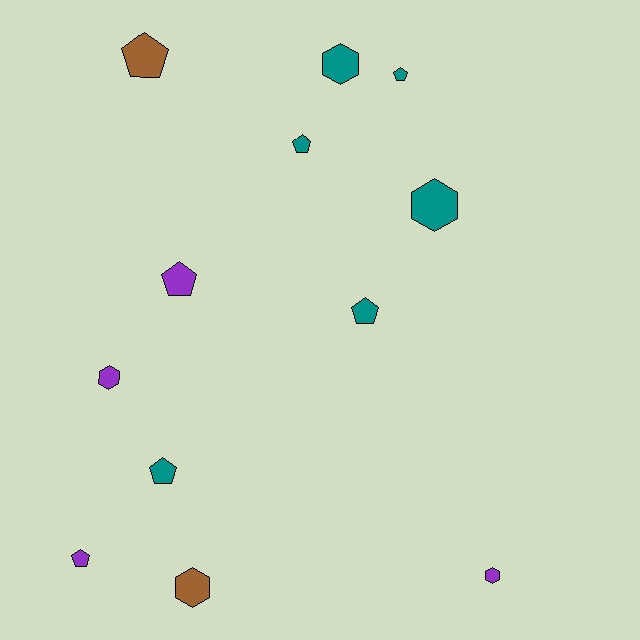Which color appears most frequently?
Teal, with 6 objects.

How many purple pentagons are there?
There are 2 purple pentagons.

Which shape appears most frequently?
Pentagon, with 7 objects.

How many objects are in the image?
There are 12 objects.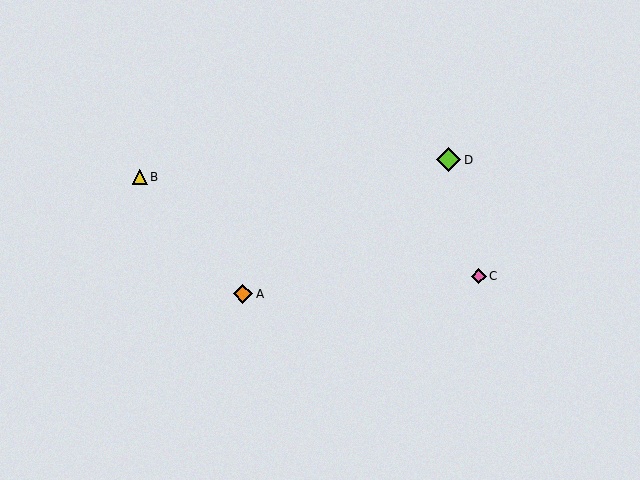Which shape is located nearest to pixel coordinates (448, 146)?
The lime diamond (labeled D) at (449, 160) is nearest to that location.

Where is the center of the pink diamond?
The center of the pink diamond is at (479, 276).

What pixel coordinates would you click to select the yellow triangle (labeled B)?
Click at (140, 177) to select the yellow triangle B.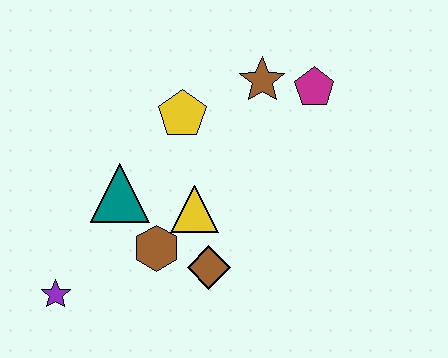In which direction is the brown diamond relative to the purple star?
The brown diamond is to the right of the purple star.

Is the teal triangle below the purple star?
No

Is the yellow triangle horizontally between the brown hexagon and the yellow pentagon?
No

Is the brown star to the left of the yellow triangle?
No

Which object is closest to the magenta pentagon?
The brown star is closest to the magenta pentagon.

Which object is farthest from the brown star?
The purple star is farthest from the brown star.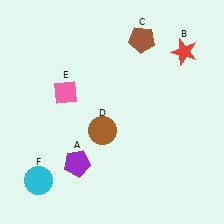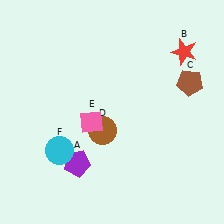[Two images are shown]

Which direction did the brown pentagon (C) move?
The brown pentagon (C) moved right.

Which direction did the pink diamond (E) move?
The pink diamond (E) moved down.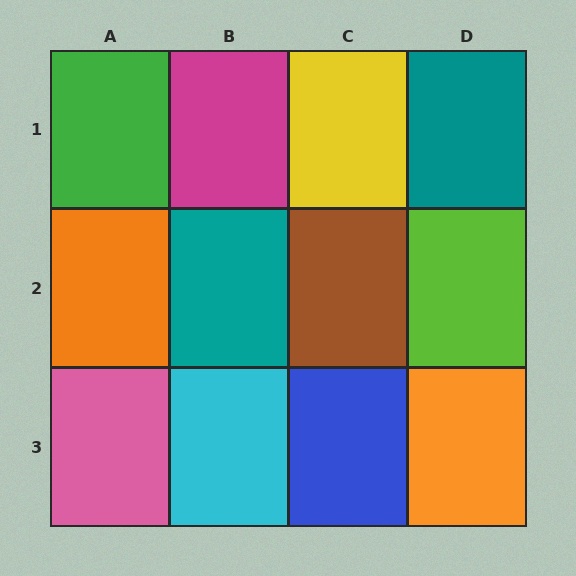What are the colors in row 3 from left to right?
Pink, cyan, blue, orange.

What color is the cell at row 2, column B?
Teal.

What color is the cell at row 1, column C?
Yellow.